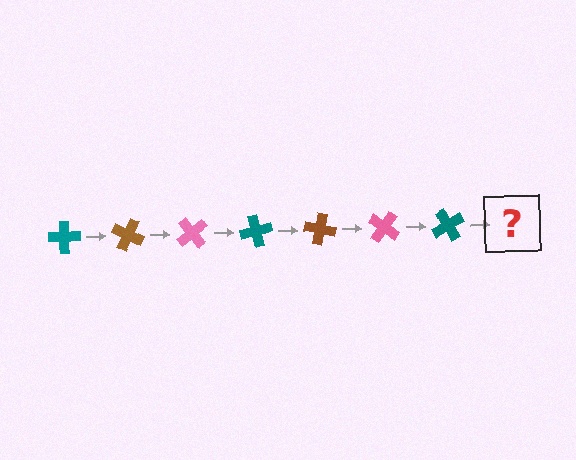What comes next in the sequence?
The next element should be a brown cross, rotated 175 degrees from the start.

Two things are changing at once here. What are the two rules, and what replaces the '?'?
The two rules are that it rotates 25 degrees each step and the color cycles through teal, brown, and pink. The '?' should be a brown cross, rotated 175 degrees from the start.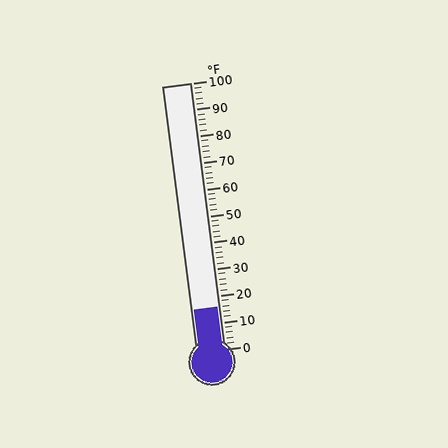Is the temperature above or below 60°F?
The temperature is below 60°F.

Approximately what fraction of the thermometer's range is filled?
The thermometer is filled to approximately 15% of its range.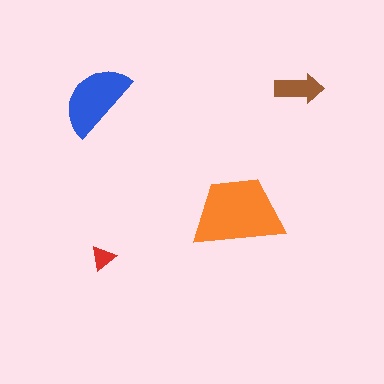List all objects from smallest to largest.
The red triangle, the brown arrow, the blue semicircle, the orange trapezoid.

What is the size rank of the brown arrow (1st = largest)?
3rd.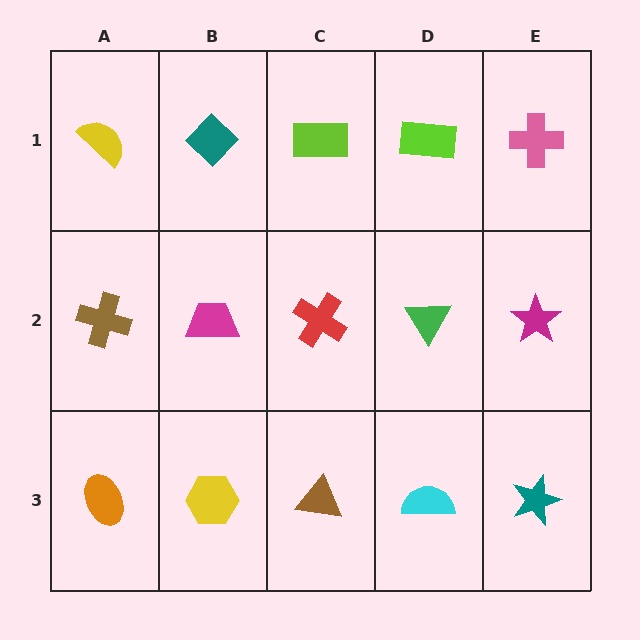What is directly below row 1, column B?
A magenta trapezoid.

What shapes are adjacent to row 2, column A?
A yellow semicircle (row 1, column A), an orange ellipse (row 3, column A), a magenta trapezoid (row 2, column B).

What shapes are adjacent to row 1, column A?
A brown cross (row 2, column A), a teal diamond (row 1, column B).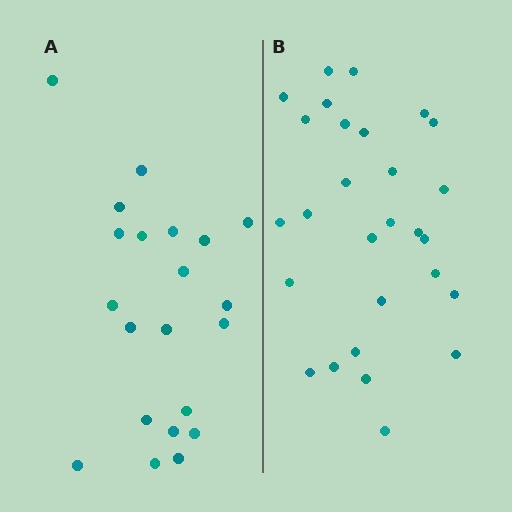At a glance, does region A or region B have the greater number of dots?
Region B (the right region) has more dots.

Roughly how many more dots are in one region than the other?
Region B has roughly 8 or so more dots than region A.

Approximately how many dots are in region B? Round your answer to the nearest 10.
About 30 dots. (The exact count is 28, which rounds to 30.)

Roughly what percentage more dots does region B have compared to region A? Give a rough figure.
About 35% more.